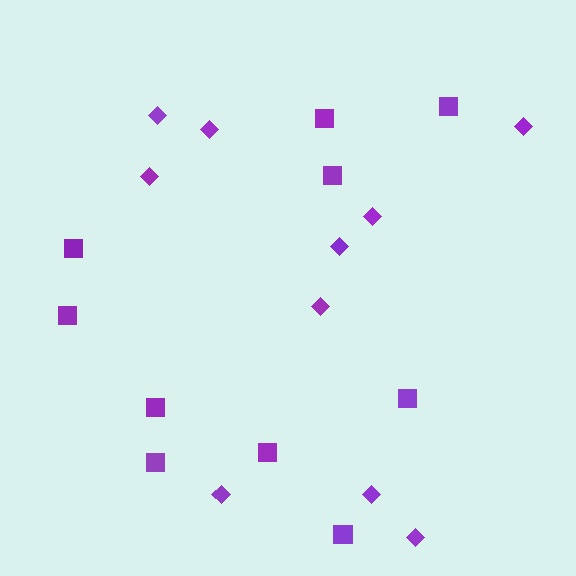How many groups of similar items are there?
There are 2 groups: one group of squares (10) and one group of diamonds (10).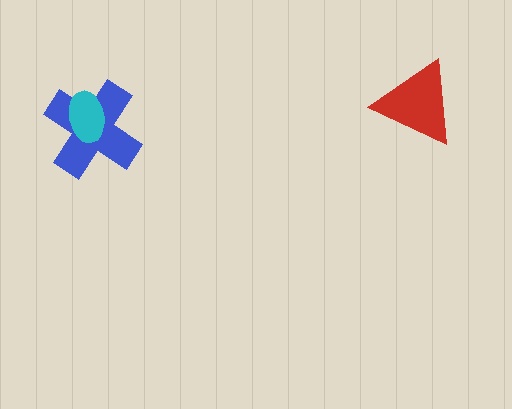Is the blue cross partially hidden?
Yes, it is partially covered by another shape.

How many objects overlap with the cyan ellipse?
1 object overlaps with the cyan ellipse.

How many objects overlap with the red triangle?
0 objects overlap with the red triangle.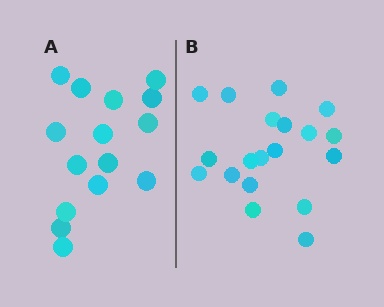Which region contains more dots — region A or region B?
Region B (the right region) has more dots.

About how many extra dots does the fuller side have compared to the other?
Region B has about 4 more dots than region A.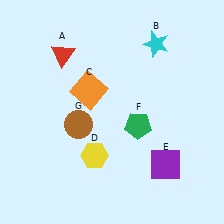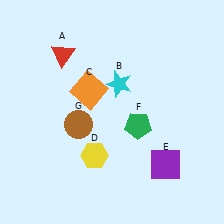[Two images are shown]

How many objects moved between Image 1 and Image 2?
1 object moved between the two images.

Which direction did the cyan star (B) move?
The cyan star (B) moved down.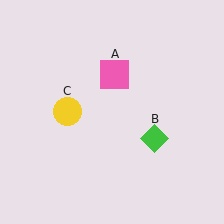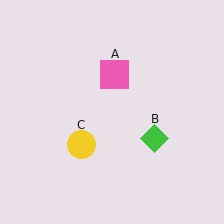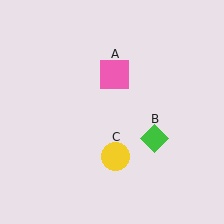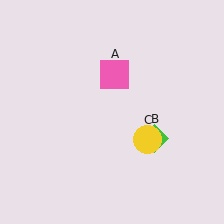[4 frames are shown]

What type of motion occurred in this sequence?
The yellow circle (object C) rotated counterclockwise around the center of the scene.